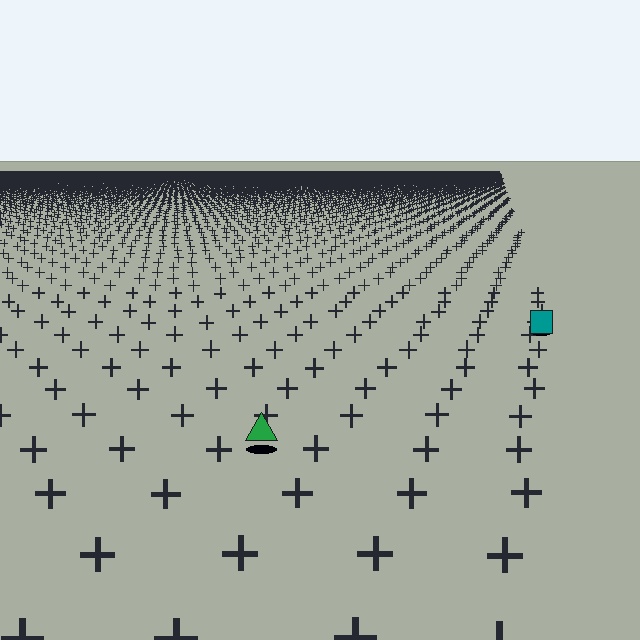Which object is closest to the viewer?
The green triangle is closest. The texture marks near it are larger and more spread out.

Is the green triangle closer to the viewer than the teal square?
Yes. The green triangle is closer — you can tell from the texture gradient: the ground texture is coarser near it.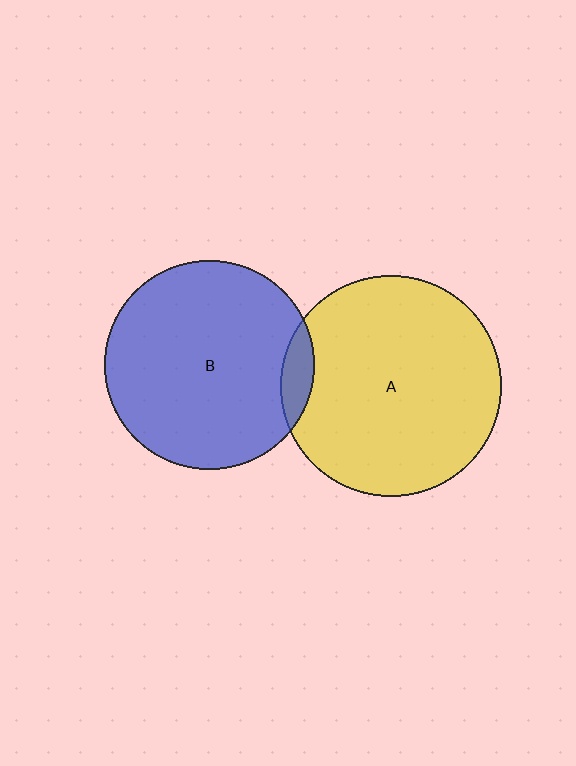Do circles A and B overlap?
Yes.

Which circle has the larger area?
Circle A (yellow).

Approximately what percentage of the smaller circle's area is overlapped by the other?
Approximately 5%.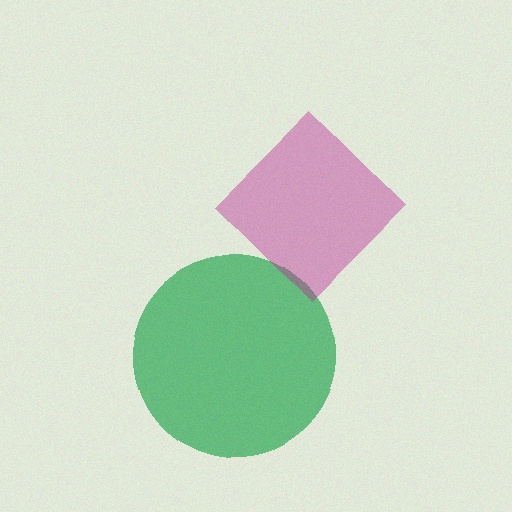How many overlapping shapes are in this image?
There are 2 overlapping shapes in the image.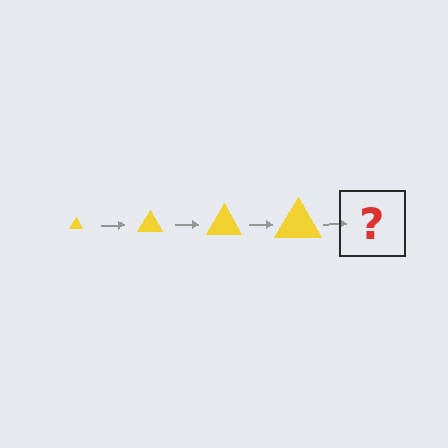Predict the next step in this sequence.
The next step is a yellow triangle, larger than the previous one.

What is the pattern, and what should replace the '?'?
The pattern is that the triangle gets progressively larger each step. The '?' should be a yellow triangle, larger than the previous one.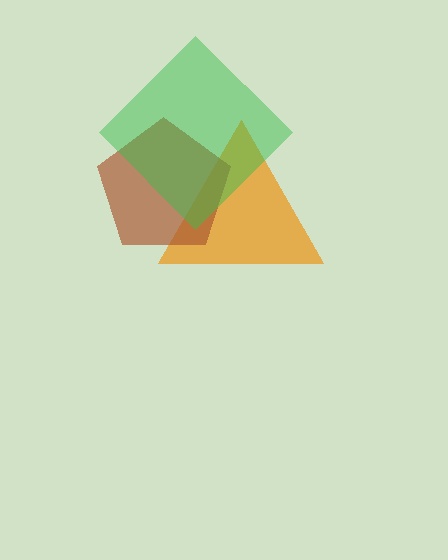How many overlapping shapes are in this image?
There are 3 overlapping shapes in the image.